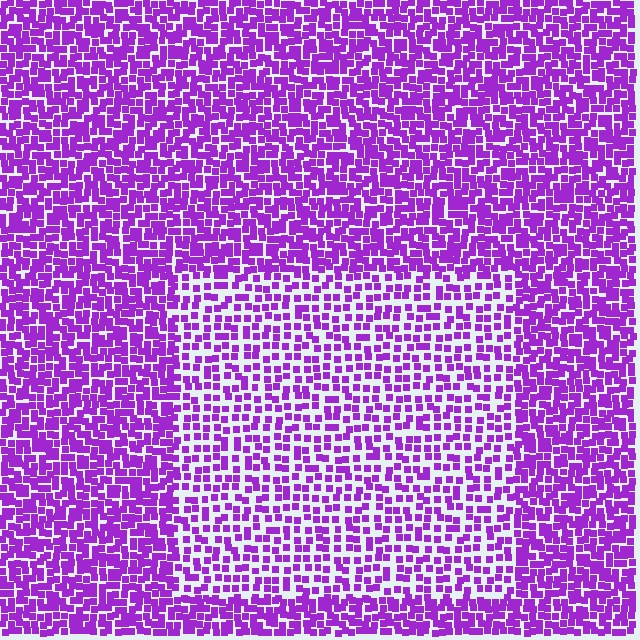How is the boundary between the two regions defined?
The boundary is defined by a change in element density (approximately 1.8x ratio). All elements are the same color, size, and shape.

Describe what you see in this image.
The image contains small purple elements arranged at two different densities. A rectangle-shaped region is visible where the elements are less densely packed than the surrounding area.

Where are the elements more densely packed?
The elements are more densely packed outside the rectangle boundary.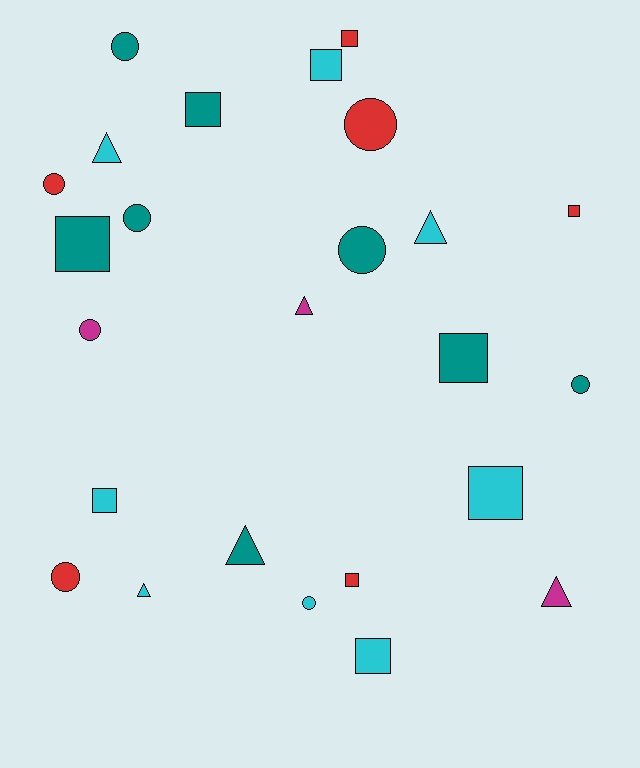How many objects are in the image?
There are 25 objects.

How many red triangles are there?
There are no red triangles.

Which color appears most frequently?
Cyan, with 8 objects.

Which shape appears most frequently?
Square, with 10 objects.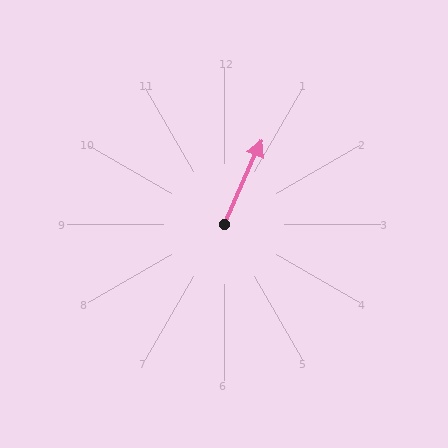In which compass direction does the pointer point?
Northeast.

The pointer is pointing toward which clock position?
Roughly 1 o'clock.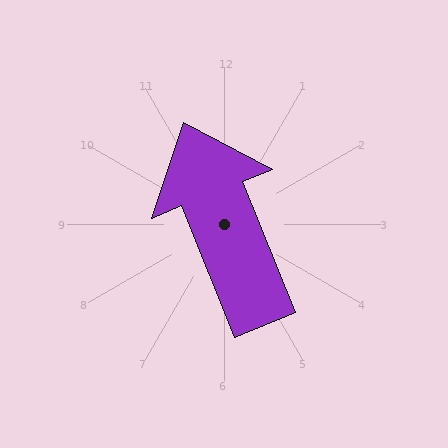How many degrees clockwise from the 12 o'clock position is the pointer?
Approximately 338 degrees.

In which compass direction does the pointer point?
North.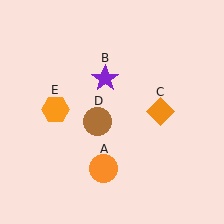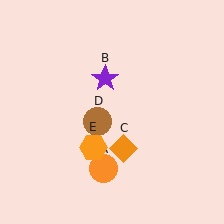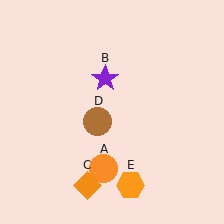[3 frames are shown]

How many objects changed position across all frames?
2 objects changed position: orange diamond (object C), orange hexagon (object E).